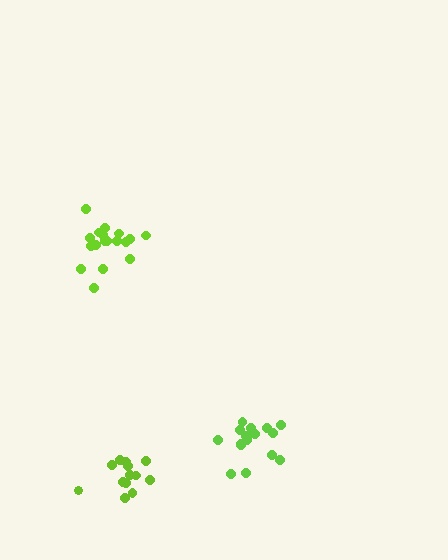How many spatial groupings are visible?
There are 3 spatial groupings.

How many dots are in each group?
Group 1: 18 dots, Group 2: 13 dots, Group 3: 18 dots (49 total).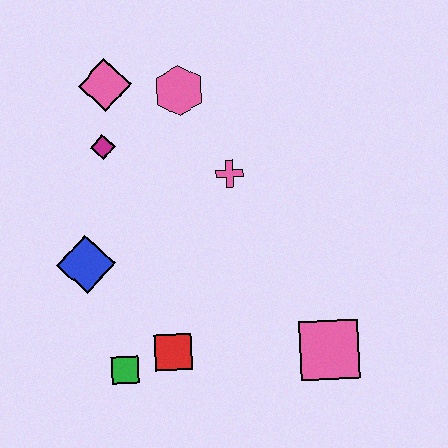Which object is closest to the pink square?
The red square is closest to the pink square.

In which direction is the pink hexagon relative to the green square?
The pink hexagon is above the green square.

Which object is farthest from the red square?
The pink diamond is farthest from the red square.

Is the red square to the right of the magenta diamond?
Yes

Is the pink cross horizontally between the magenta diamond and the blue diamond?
No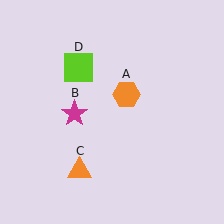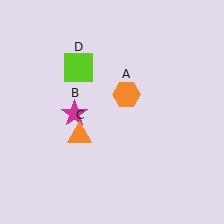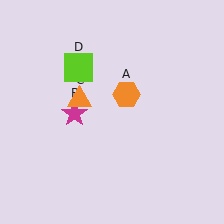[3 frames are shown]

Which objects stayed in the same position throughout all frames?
Orange hexagon (object A) and magenta star (object B) and lime square (object D) remained stationary.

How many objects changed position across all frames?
1 object changed position: orange triangle (object C).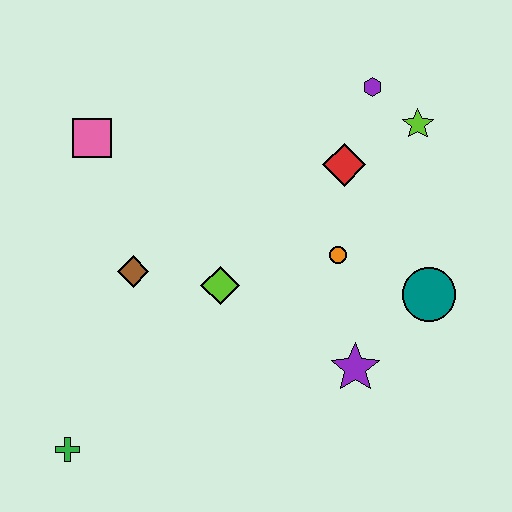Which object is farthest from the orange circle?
The green cross is farthest from the orange circle.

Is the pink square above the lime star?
No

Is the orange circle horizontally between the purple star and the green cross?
Yes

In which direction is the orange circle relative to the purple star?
The orange circle is above the purple star.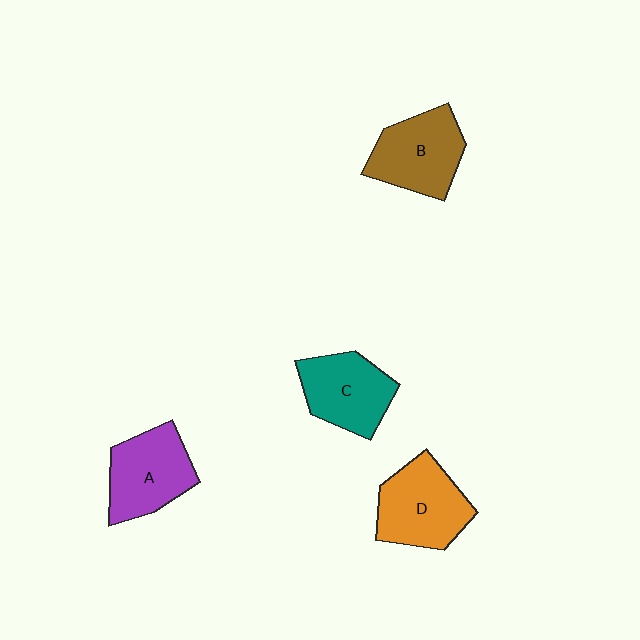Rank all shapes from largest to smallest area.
From largest to smallest: D (orange), B (brown), A (purple), C (teal).